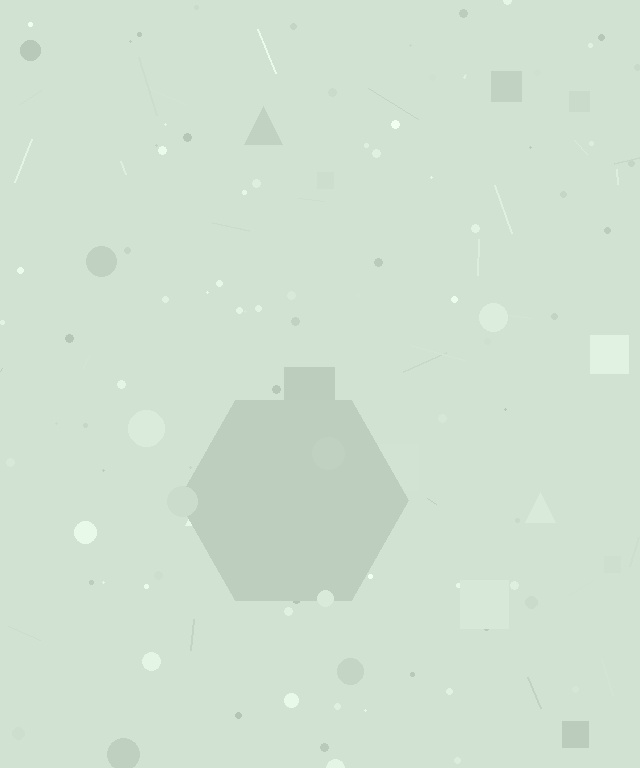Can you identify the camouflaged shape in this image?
The camouflaged shape is a hexagon.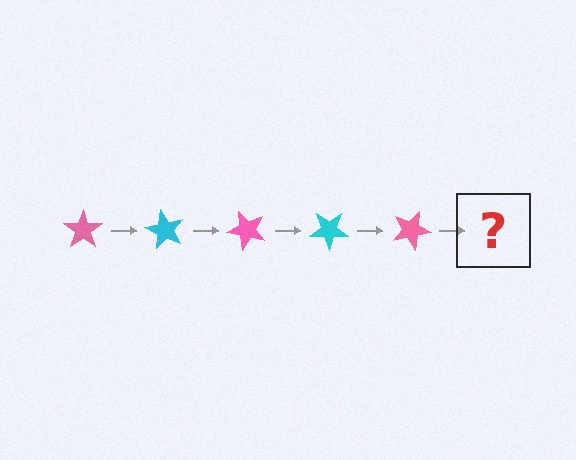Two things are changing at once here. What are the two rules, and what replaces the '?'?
The two rules are that it rotates 60 degrees each step and the color cycles through pink and cyan. The '?' should be a cyan star, rotated 300 degrees from the start.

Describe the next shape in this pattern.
It should be a cyan star, rotated 300 degrees from the start.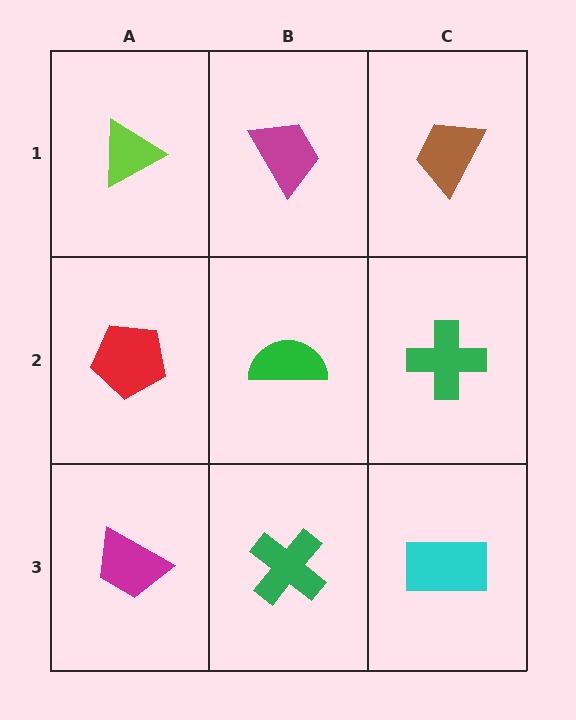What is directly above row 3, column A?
A red pentagon.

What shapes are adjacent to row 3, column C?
A green cross (row 2, column C), a green cross (row 3, column B).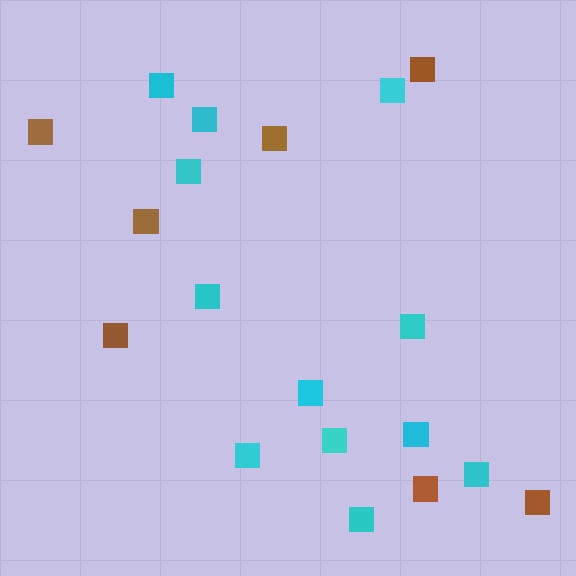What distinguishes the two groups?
There are 2 groups: one group of cyan squares (12) and one group of brown squares (7).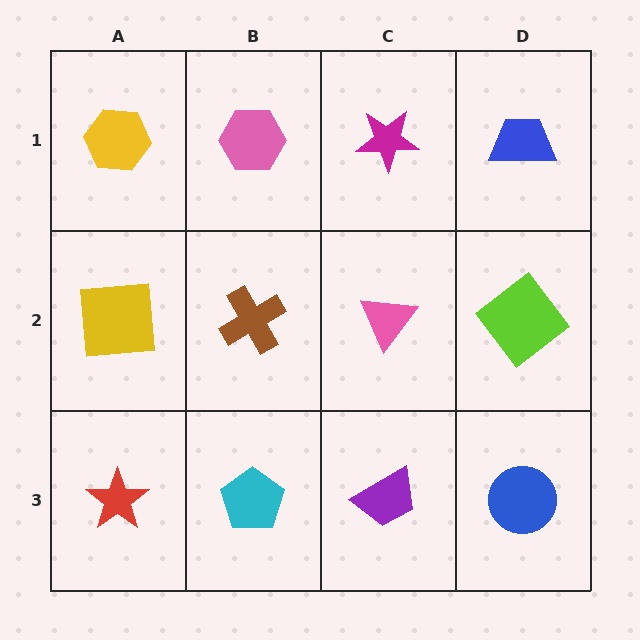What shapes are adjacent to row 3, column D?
A lime diamond (row 2, column D), a purple trapezoid (row 3, column C).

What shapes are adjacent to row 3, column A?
A yellow square (row 2, column A), a cyan pentagon (row 3, column B).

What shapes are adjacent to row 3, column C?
A pink triangle (row 2, column C), a cyan pentagon (row 3, column B), a blue circle (row 3, column D).